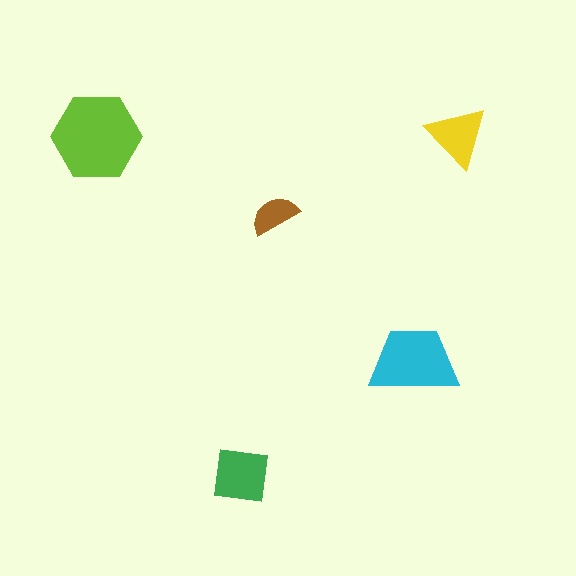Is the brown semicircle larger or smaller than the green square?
Smaller.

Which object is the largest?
The lime hexagon.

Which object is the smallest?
The brown semicircle.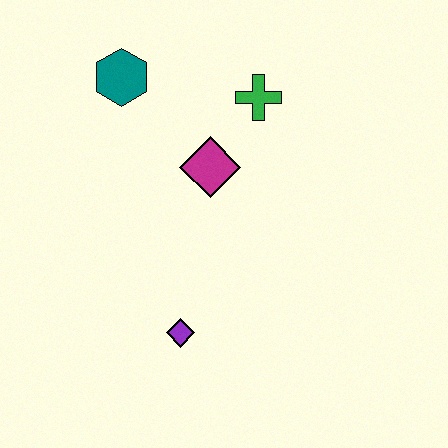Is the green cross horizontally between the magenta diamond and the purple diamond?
No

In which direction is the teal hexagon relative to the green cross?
The teal hexagon is to the left of the green cross.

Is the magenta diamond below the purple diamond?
No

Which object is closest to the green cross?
The magenta diamond is closest to the green cross.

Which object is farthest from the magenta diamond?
The purple diamond is farthest from the magenta diamond.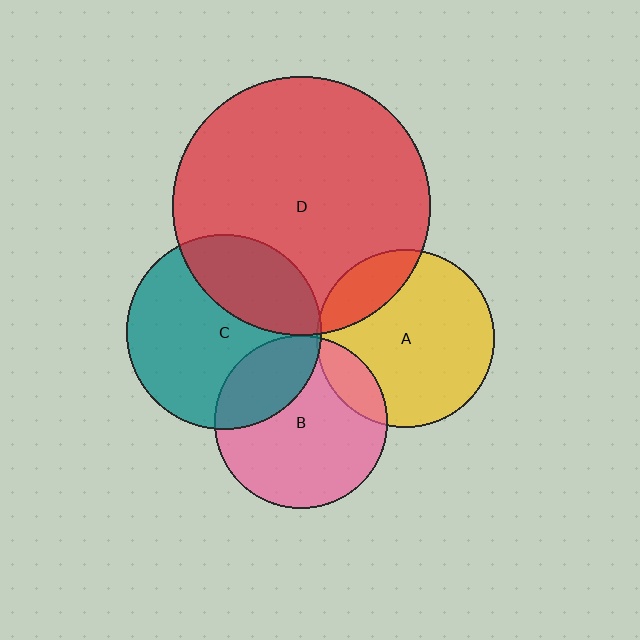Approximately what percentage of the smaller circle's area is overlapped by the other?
Approximately 30%.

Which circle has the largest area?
Circle D (red).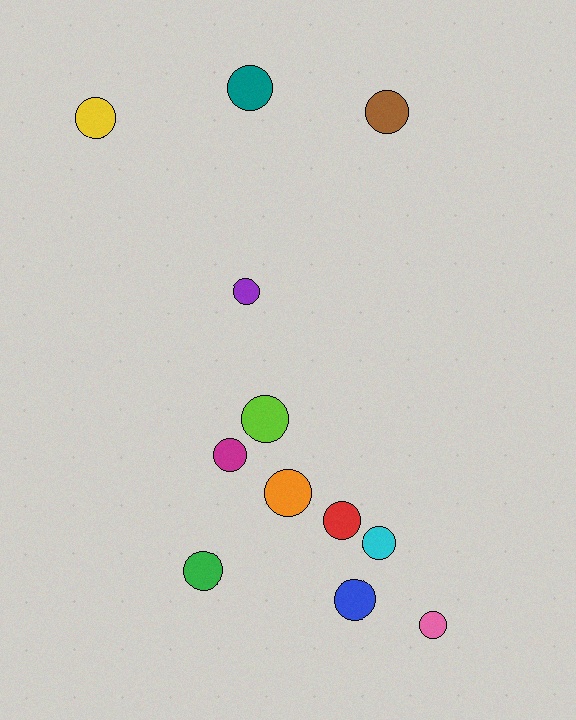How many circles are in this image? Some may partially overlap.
There are 12 circles.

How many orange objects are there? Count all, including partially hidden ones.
There is 1 orange object.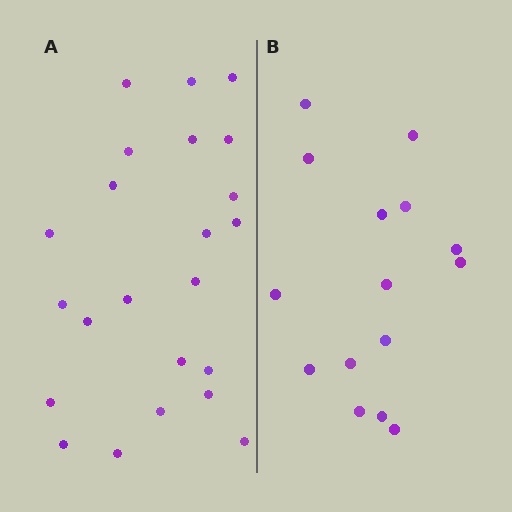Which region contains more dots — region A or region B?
Region A (the left region) has more dots.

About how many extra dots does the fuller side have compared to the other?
Region A has roughly 8 or so more dots than region B.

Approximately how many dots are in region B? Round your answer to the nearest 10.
About 20 dots. (The exact count is 15, which rounds to 20.)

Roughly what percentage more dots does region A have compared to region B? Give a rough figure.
About 55% more.